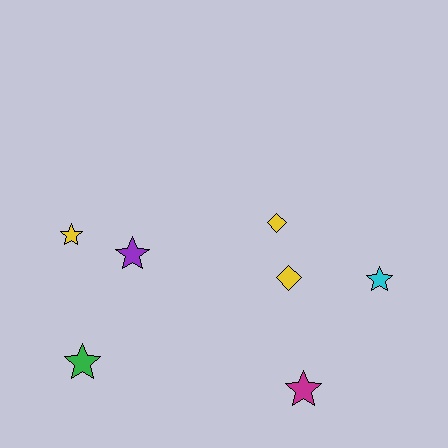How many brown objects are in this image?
There are no brown objects.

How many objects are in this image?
There are 7 objects.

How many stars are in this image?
There are 5 stars.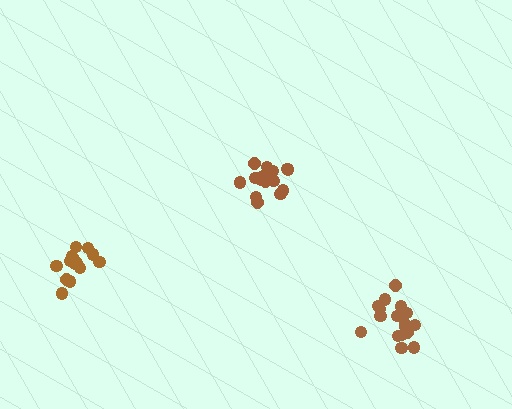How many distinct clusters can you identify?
There are 3 distinct clusters.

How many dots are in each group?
Group 1: 16 dots, Group 2: 17 dots, Group 3: 17 dots (50 total).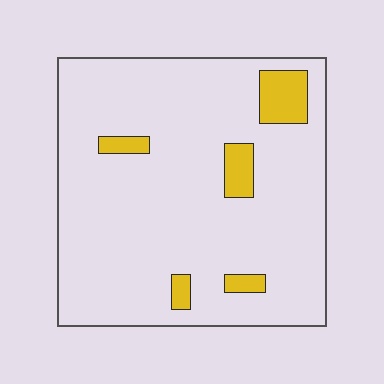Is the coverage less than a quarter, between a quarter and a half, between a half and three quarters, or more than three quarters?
Less than a quarter.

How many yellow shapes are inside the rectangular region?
5.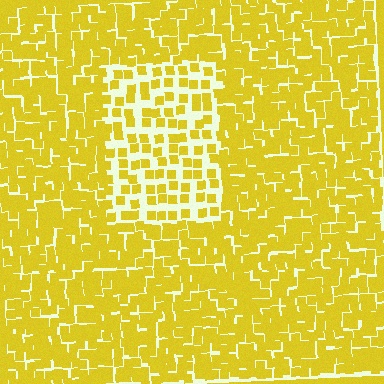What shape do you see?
I see a rectangle.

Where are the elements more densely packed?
The elements are more densely packed outside the rectangle boundary.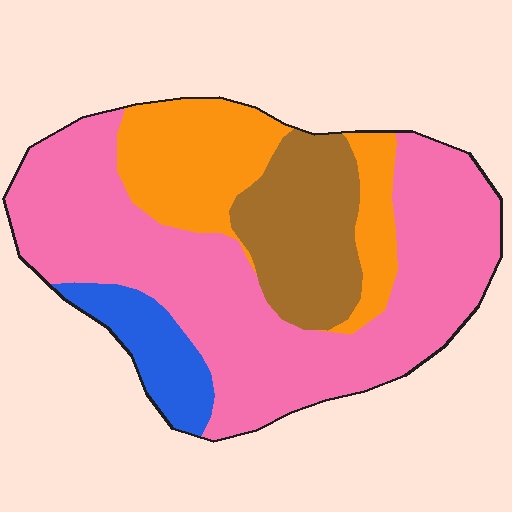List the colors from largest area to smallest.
From largest to smallest: pink, orange, brown, blue.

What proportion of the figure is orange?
Orange covers 21% of the figure.